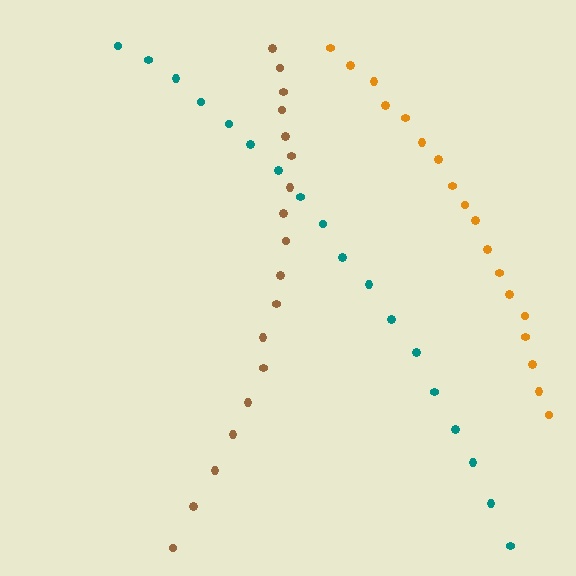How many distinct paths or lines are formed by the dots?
There are 3 distinct paths.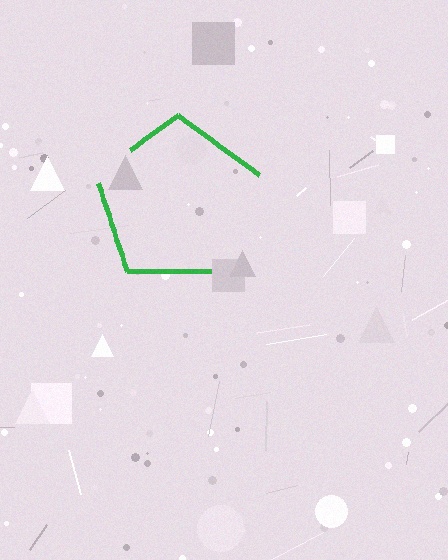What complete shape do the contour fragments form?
The contour fragments form a pentagon.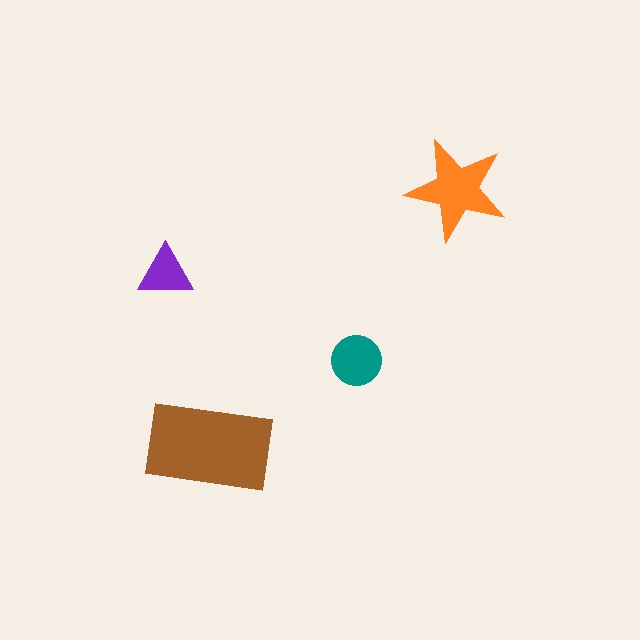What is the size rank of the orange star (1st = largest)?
2nd.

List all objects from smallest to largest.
The purple triangle, the teal circle, the orange star, the brown rectangle.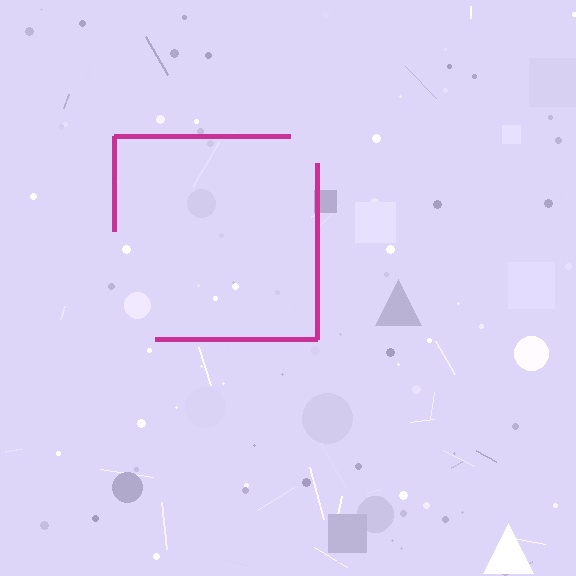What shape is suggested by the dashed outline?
The dashed outline suggests a square.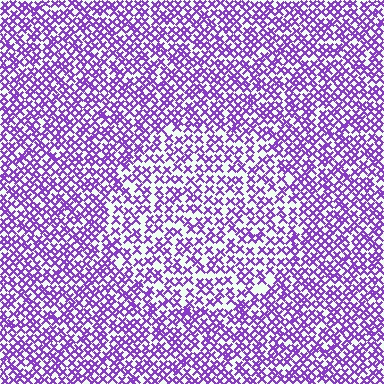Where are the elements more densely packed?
The elements are more densely packed outside the circle boundary.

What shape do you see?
I see a circle.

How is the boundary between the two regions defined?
The boundary is defined by a change in element density (approximately 1.5x ratio). All elements are the same color, size, and shape.